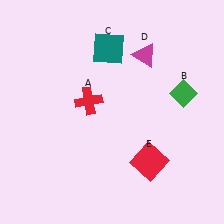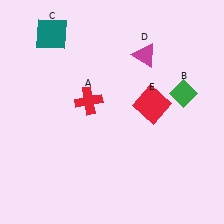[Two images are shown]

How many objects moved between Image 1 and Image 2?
2 objects moved between the two images.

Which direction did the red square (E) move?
The red square (E) moved up.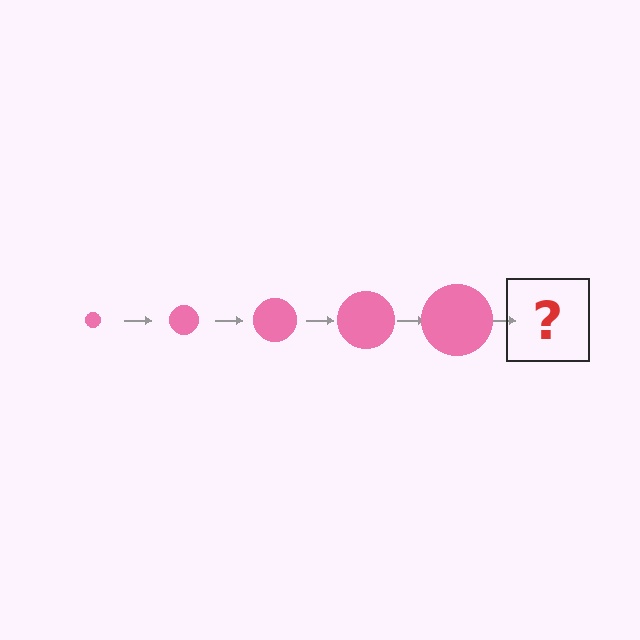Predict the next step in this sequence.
The next step is a pink circle, larger than the previous one.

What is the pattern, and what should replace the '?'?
The pattern is that the circle gets progressively larger each step. The '?' should be a pink circle, larger than the previous one.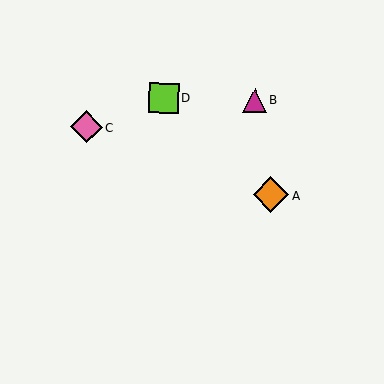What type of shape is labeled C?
Shape C is a pink diamond.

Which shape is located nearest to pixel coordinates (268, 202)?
The orange diamond (labeled A) at (271, 195) is nearest to that location.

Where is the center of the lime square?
The center of the lime square is at (164, 98).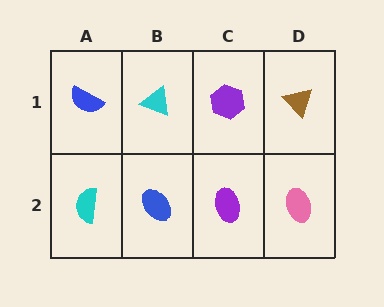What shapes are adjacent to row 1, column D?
A pink ellipse (row 2, column D), a purple hexagon (row 1, column C).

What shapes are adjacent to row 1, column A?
A cyan semicircle (row 2, column A), a cyan triangle (row 1, column B).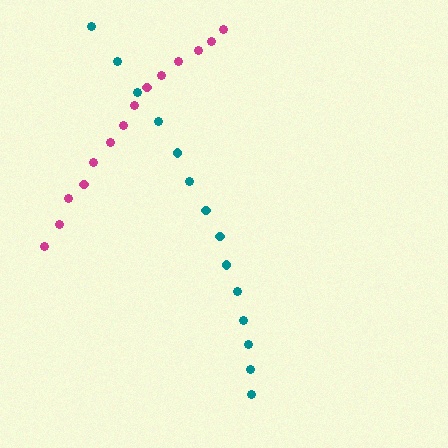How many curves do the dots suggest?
There are 2 distinct paths.